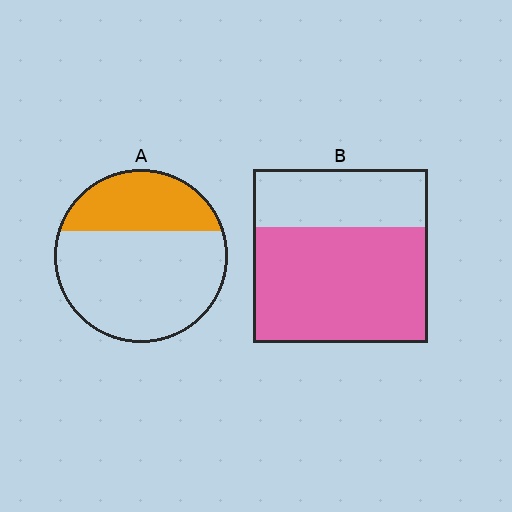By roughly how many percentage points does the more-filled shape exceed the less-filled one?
By roughly 35 percentage points (B over A).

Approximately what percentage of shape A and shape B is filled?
A is approximately 30% and B is approximately 65%.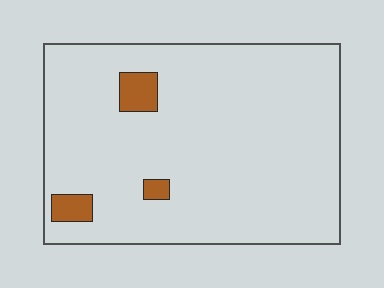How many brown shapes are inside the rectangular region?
3.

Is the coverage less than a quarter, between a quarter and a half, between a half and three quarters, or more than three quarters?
Less than a quarter.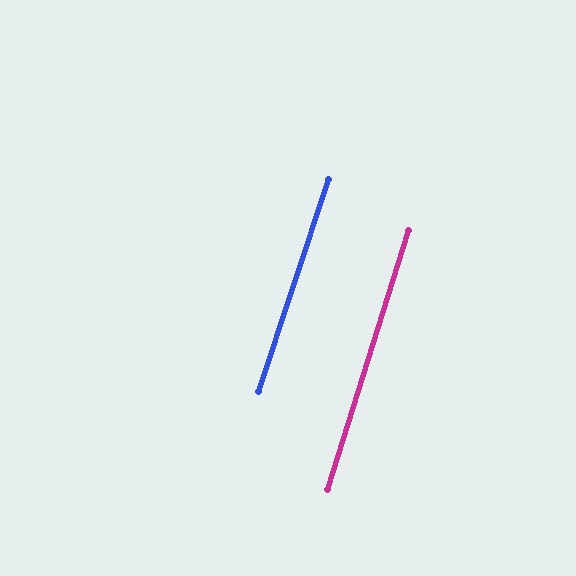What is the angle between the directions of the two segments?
Approximately 1 degree.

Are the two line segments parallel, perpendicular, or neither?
Parallel — their directions differ by only 1.0°.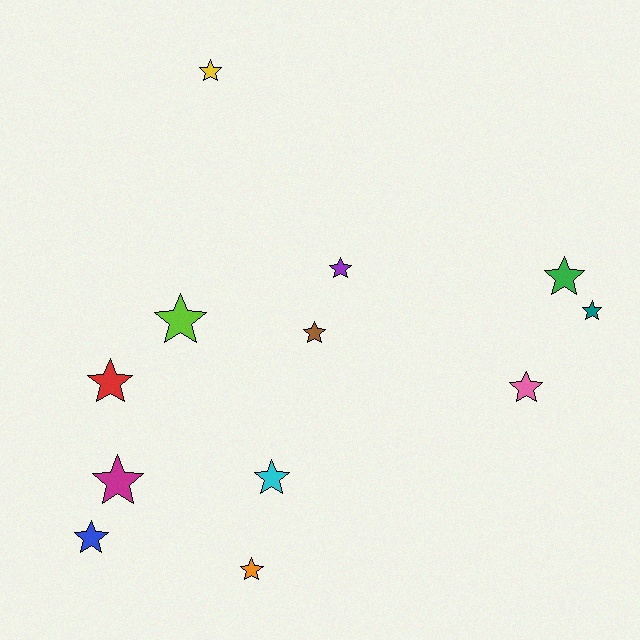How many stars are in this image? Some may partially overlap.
There are 12 stars.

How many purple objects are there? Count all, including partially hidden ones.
There is 1 purple object.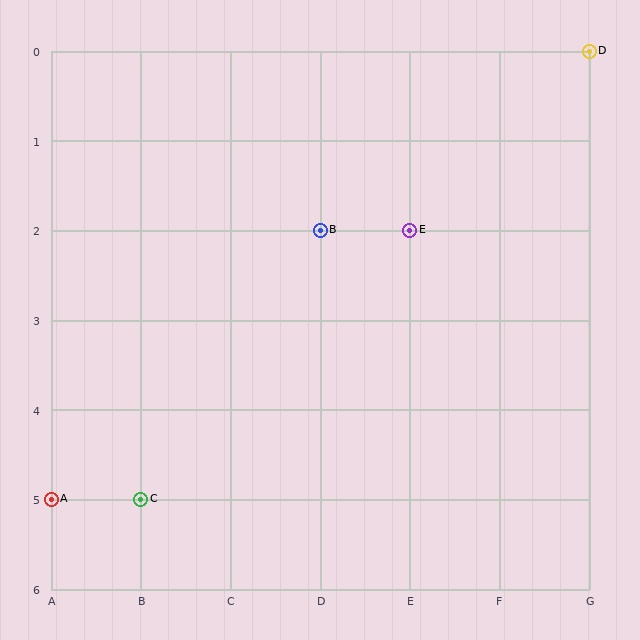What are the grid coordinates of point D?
Point D is at grid coordinates (G, 0).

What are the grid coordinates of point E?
Point E is at grid coordinates (E, 2).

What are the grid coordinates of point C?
Point C is at grid coordinates (B, 5).